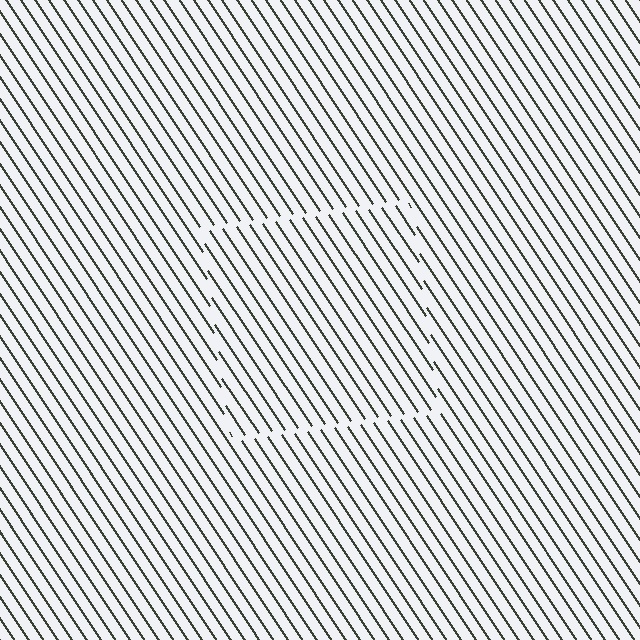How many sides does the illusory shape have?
4 sides — the line-ends trace a square.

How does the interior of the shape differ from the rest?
The interior of the shape contains the same grating, shifted by half a period — the contour is defined by the phase discontinuity where line-ends from the inner and outer gratings abut.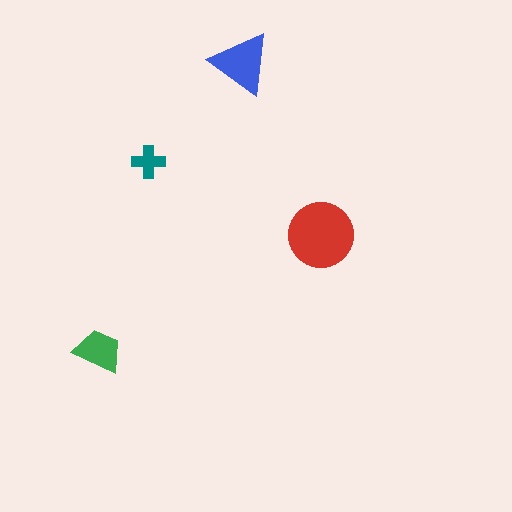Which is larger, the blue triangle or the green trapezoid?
The blue triangle.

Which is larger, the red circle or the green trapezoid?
The red circle.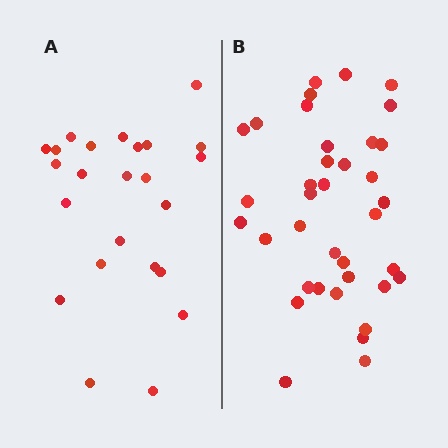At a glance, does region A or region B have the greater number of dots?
Region B (the right region) has more dots.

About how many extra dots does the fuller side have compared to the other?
Region B has approximately 15 more dots than region A.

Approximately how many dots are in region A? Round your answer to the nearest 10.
About 20 dots. (The exact count is 24, which rounds to 20.)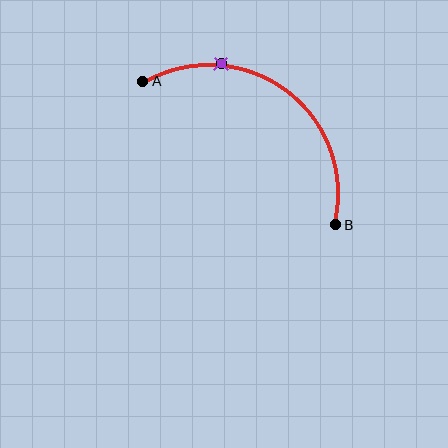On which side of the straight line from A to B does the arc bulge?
The arc bulges above and to the right of the straight line connecting A and B.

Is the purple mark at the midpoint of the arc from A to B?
No. The purple mark lies on the arc but is closer to endpoint A. The arc midpoint would be at the point on the curve equidistant along the arc from both A and B.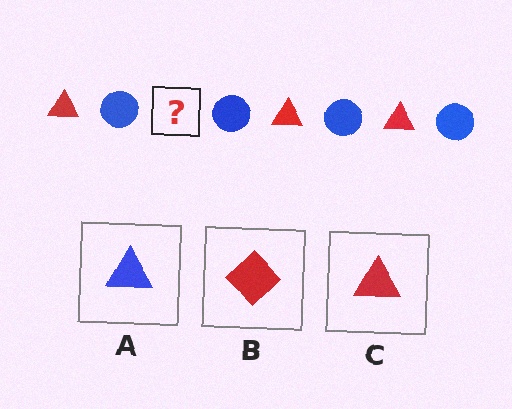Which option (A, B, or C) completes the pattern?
C.